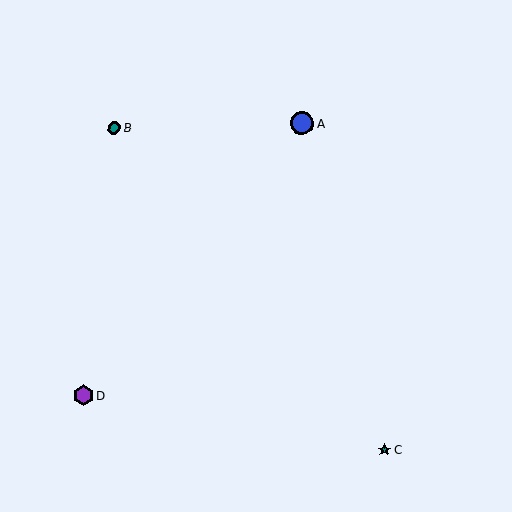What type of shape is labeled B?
Shape B is a teal circle.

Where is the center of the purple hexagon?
The center of the purple hexagon is at (83, 395).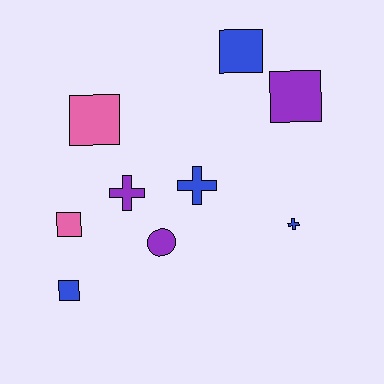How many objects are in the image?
There are 9 objects.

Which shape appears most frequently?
Square, with 5 objects.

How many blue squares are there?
There are 2 blue squares.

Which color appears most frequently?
Blue, with 4 objects.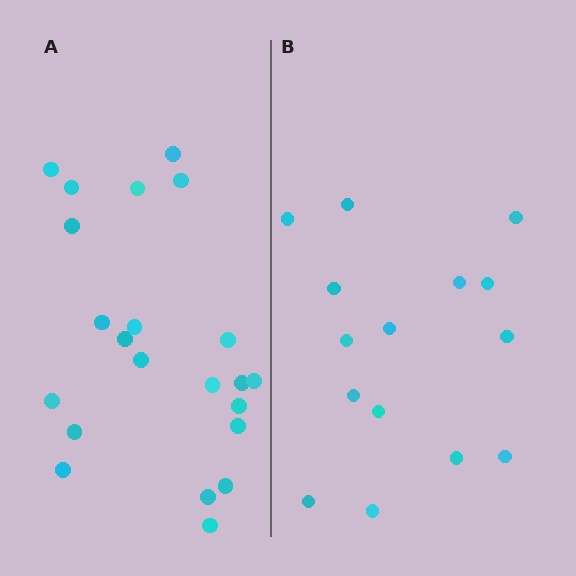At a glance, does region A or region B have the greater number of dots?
Region A (the left region) has more dots.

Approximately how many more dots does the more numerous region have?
Region A has roughly 8 or so more dots than region B.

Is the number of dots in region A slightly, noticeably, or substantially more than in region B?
Region A has substantially more. The ratio is roughly 1.5 to 1.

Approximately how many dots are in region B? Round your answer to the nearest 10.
About 20 dots. (The exact count is 15, which rounds to 20.)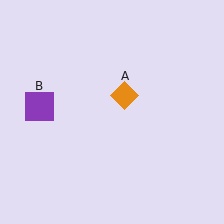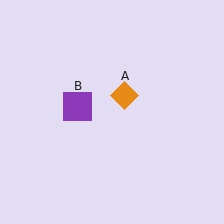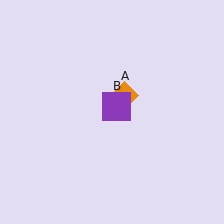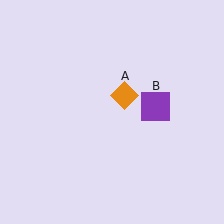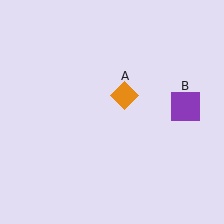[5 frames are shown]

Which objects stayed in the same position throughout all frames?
Orange diamond (object A) remained stationary.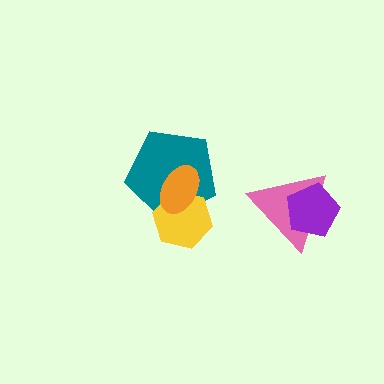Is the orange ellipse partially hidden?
No, no other shape covers it.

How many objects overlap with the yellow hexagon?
2 objects overlap with the yellow hexagon.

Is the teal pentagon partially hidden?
Yes, it is partially covered by another shape.